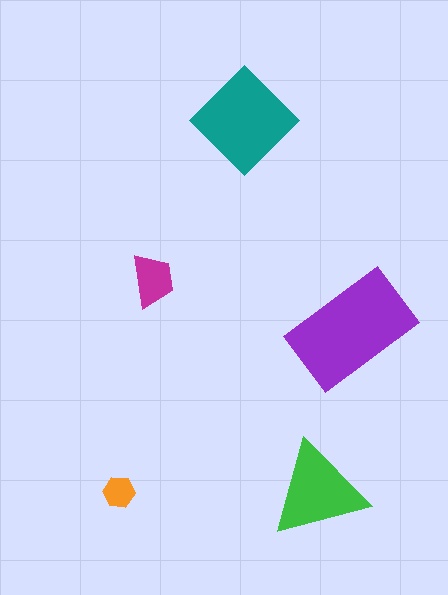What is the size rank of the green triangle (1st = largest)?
3rd.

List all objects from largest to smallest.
The purple rectangle, the teal diamond, the green triangle, the magenta trapezoid, the orange hexagon.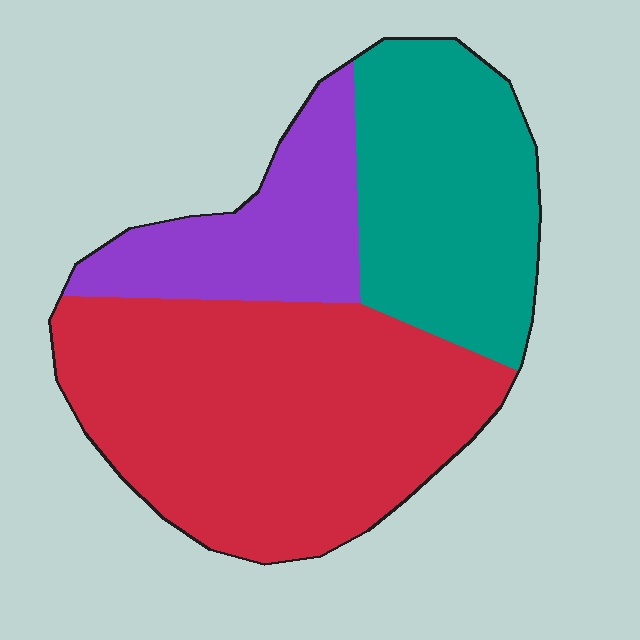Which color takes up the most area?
Red, at roughly 50%.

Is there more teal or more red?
Red.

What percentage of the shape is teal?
Teal takes up about one third (1/3) of the shape.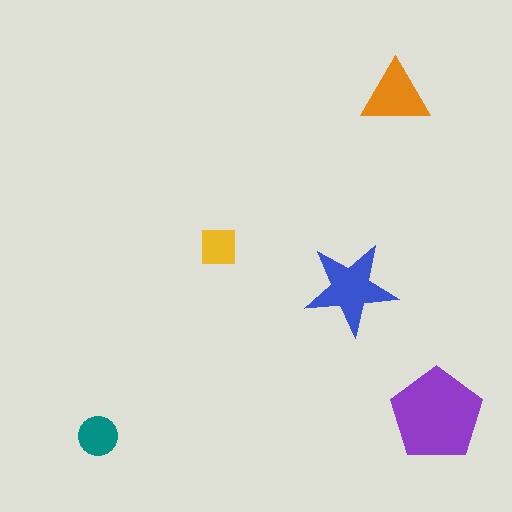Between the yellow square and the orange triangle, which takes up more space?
The orange triangle.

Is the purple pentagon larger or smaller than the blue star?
Larger.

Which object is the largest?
The purple pentagon.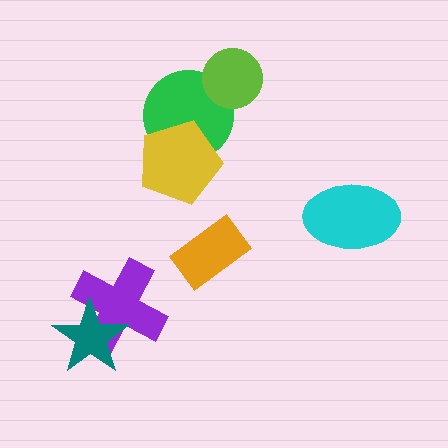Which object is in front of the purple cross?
The teal star is in front of the purple cross.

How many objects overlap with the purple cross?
1 object overlaps with the purple cross.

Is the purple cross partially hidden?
Yes, it is partially covered by another shape.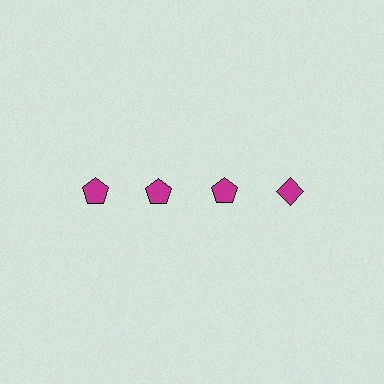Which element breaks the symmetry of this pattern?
The magenta diamond in the top row, second from right column breaks the symmetry. All other shapes are magenta pentagons.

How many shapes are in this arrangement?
There are 4 shapes arranged in a grid pattern.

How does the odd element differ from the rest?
It has a different shape: diamond instead of pentagon.